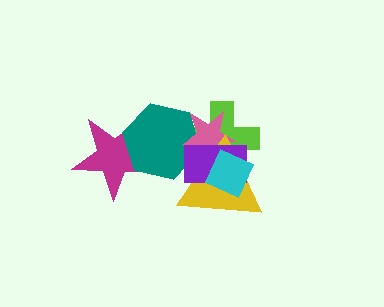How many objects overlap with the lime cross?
5 objects overlap with the lime cross.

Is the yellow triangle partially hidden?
Yes, it is partially covered by another shape.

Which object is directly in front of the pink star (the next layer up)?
The yellow triangle is directly in front of the pink star.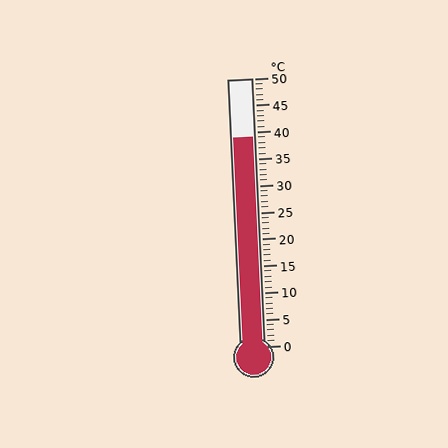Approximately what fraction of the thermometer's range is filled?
The thermometer is filled to approximately 80% of its range.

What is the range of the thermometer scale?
The thermometer scale ranges from 0°C to 50°C.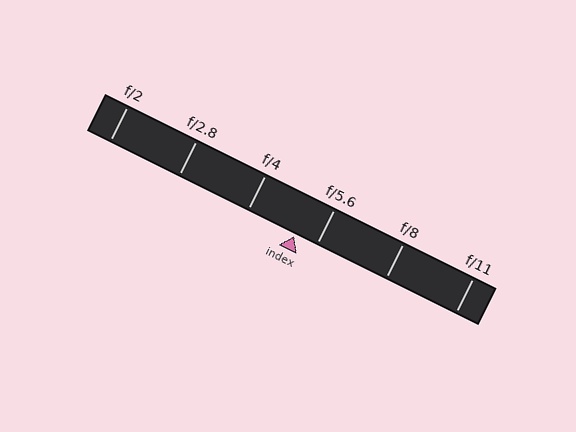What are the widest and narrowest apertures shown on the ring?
The widest aperture shown is f/2 and the narrowest is f/11.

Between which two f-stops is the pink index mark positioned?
The index mark is between f/4 and f/5.6.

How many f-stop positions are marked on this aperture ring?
There are 6 f-stop positions marked.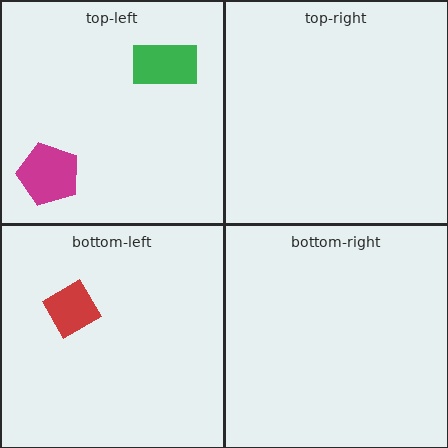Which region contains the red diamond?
The bottom-left region.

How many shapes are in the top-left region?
2.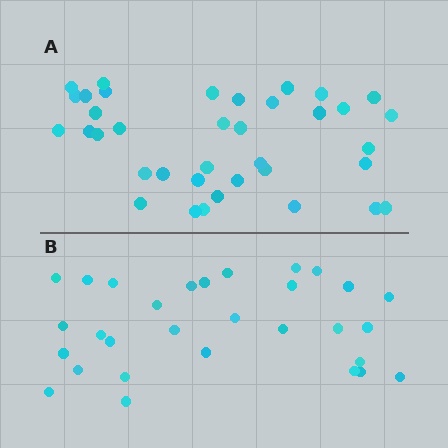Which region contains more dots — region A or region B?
Region A (the top region) has more dots.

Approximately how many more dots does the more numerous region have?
Region A has roughly 8 or so more dots than region B.